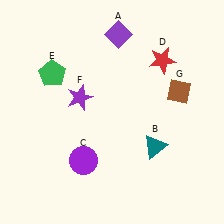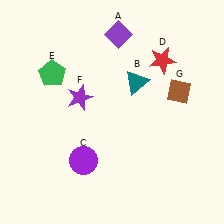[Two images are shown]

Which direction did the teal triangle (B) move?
The teal triangle (B) moved up.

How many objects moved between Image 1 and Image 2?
1 object moved between the two images.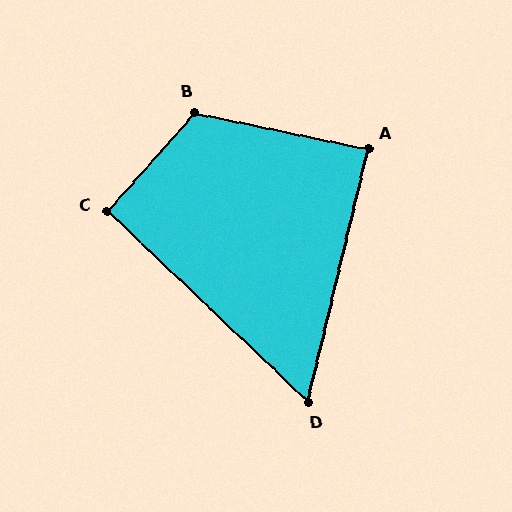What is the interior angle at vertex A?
Approximately 88 degrees (approximately right).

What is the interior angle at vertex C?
Approximately 92 degrees (approximately right).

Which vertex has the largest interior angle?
B, at approximately 120 degrees.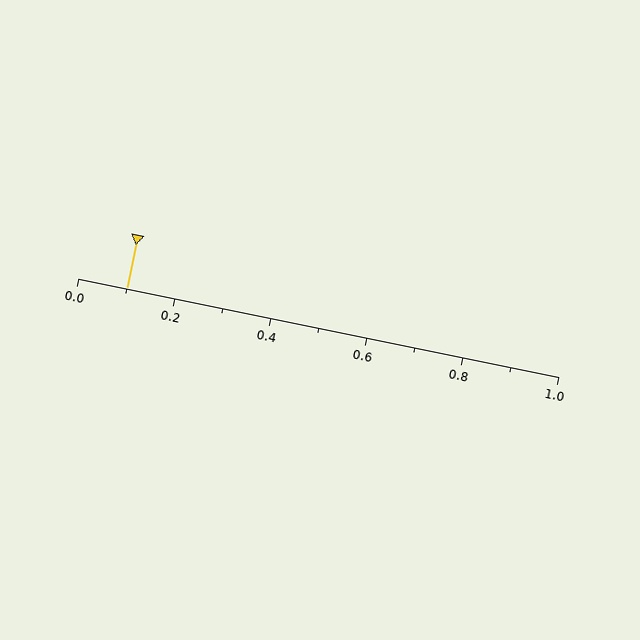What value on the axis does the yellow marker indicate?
The marker indicates approximately 0.1.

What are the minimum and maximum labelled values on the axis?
The axis runs from 0.0 to 1.0.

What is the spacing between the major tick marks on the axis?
The major ticks are spaced 0.2 apart.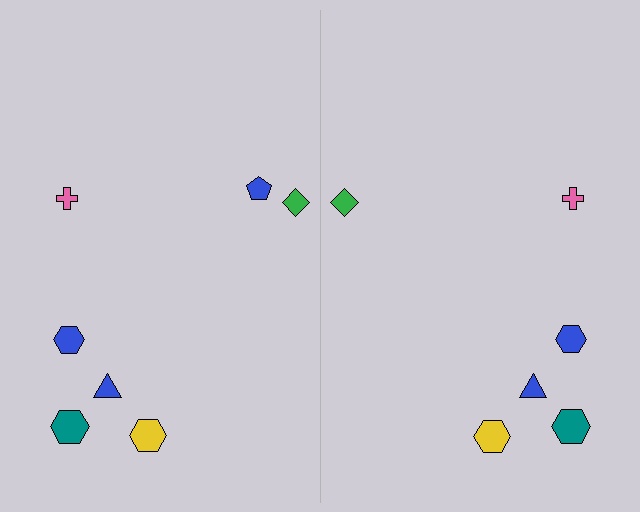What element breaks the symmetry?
A blue pentagon is missing from the right side.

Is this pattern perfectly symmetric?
No, the pattern is not perfectly symmetric. A blue pentagon is missing from the right side.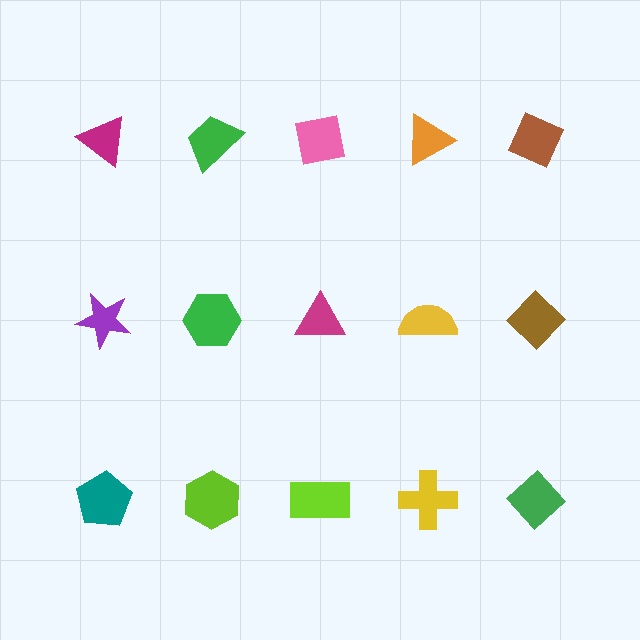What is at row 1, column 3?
A pink square.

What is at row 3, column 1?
A teal pentagon.